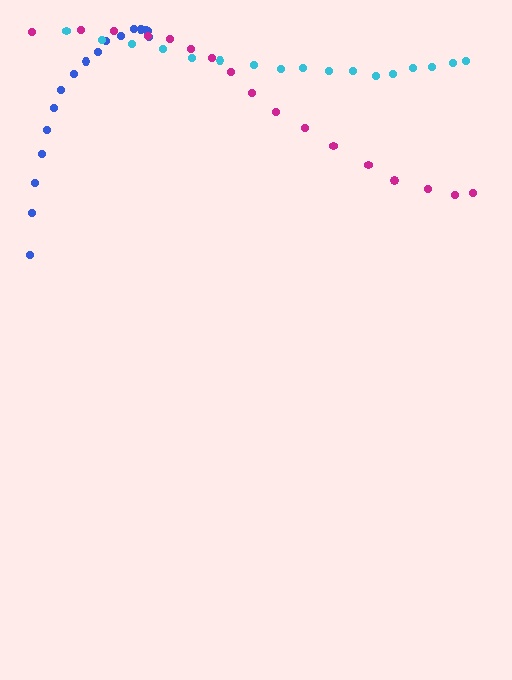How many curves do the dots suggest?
There are 3 distinct paths.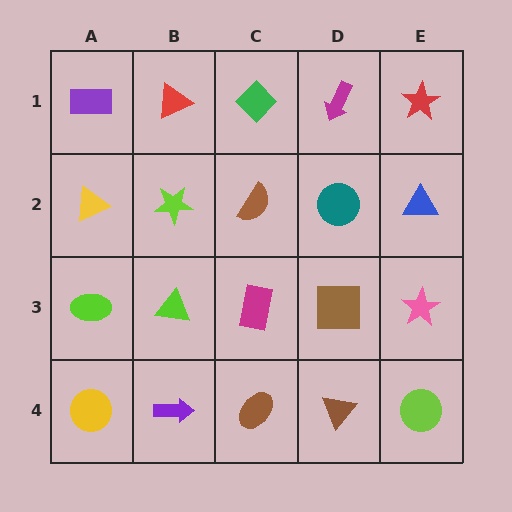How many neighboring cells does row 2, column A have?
3.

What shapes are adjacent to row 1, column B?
A lime star (row 2, column B), a purple rectangle (row 1, column A), a green diamond (row 1, column C).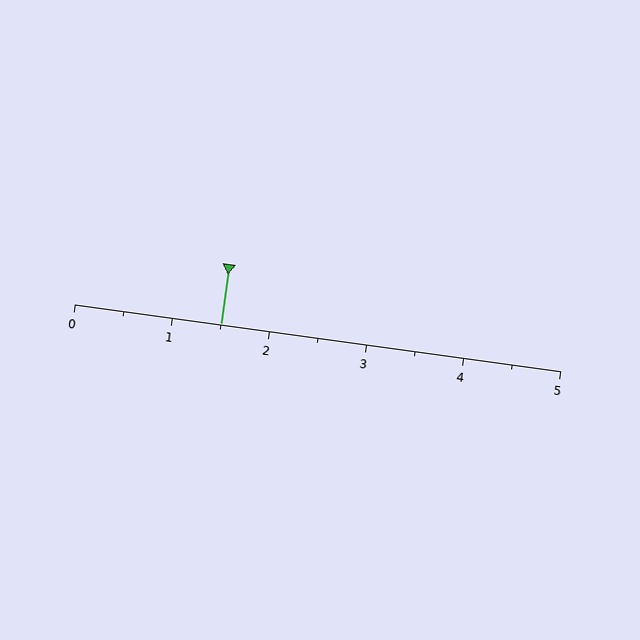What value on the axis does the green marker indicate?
The marker indicates approximately 1.5.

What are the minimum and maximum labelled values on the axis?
The axis runs from 0 to 5.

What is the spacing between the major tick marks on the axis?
The major ticks are spaced 1 apart.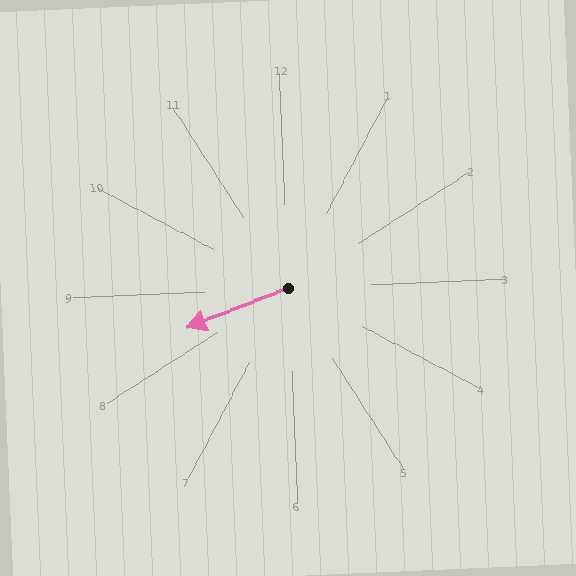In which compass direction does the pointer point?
West.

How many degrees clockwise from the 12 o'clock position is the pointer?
Approximately 251 degrees.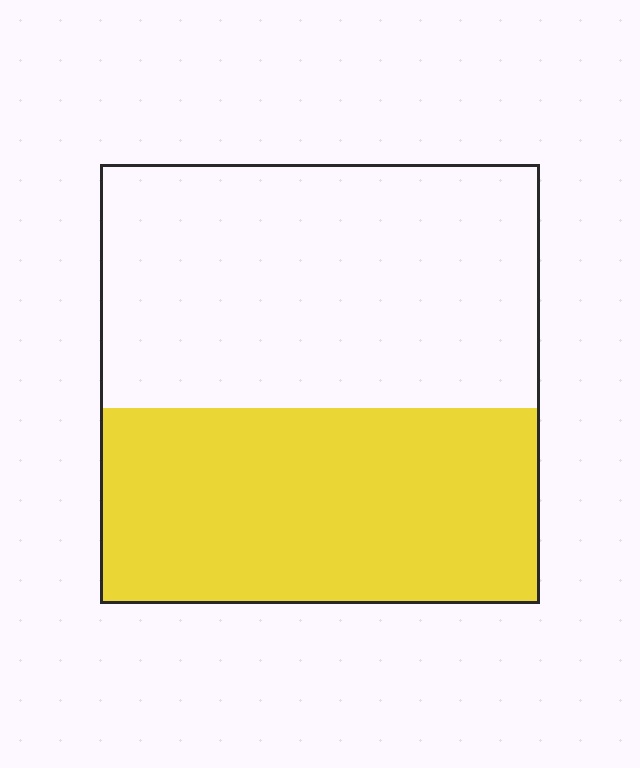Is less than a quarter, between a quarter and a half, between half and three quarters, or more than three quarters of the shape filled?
Between a quarter and a half.